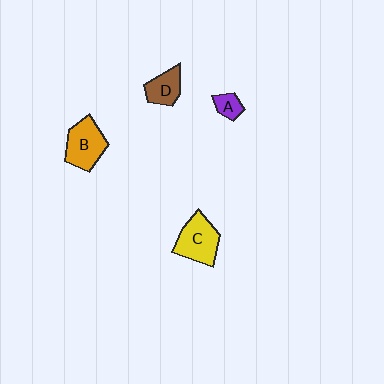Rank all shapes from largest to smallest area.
From largest to smallest: C (yellow), B (orange), D (brown), A (purple).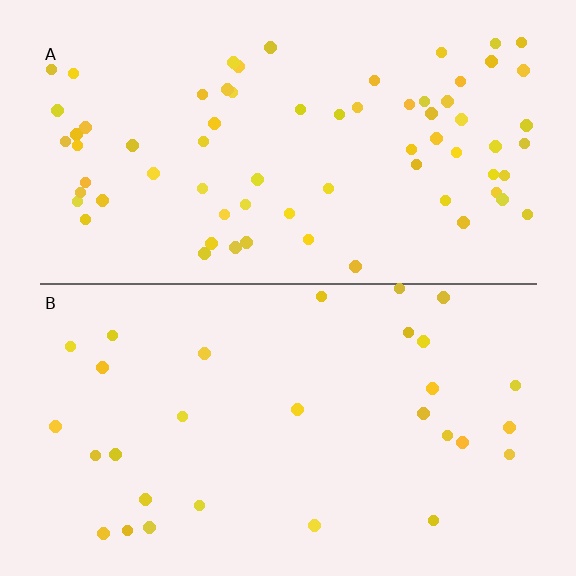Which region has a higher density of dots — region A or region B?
A (the top).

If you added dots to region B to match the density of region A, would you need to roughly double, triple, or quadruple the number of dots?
Approximately double.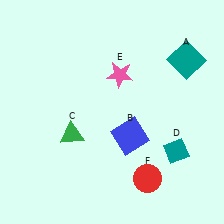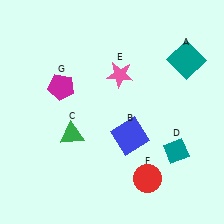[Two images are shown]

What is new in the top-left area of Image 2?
A magenta pentagon (G) was added in the top-left area of Image 2.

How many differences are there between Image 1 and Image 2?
There is 1 difference between the two images.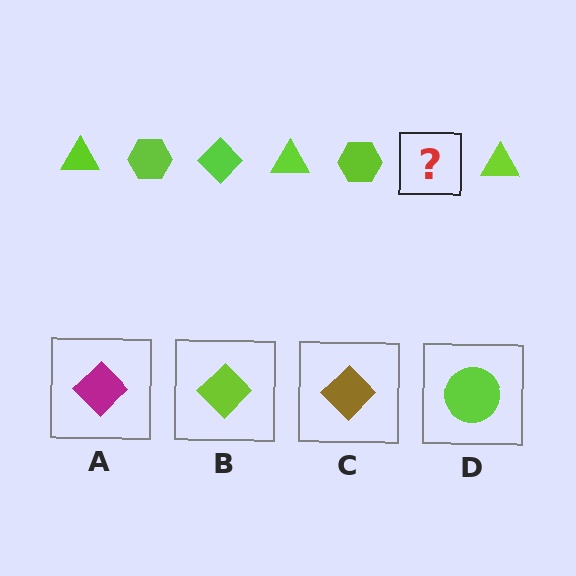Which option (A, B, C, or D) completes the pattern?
B.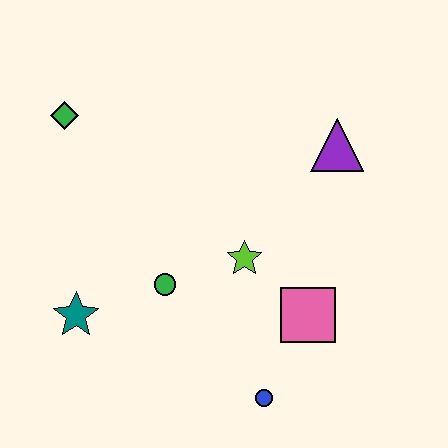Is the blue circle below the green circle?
Yes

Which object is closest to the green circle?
The lime star is closest to the green circle.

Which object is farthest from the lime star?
The green diamond is farthest from the lime star.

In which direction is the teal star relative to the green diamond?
The teal star is below the green diamond.